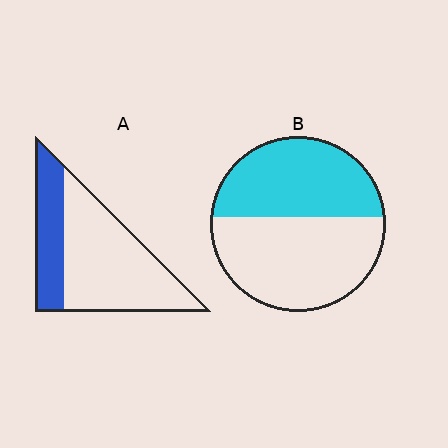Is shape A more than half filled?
No.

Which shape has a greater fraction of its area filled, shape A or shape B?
Shape B.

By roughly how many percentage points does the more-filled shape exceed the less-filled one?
By roughly 15 percentage points (B over A).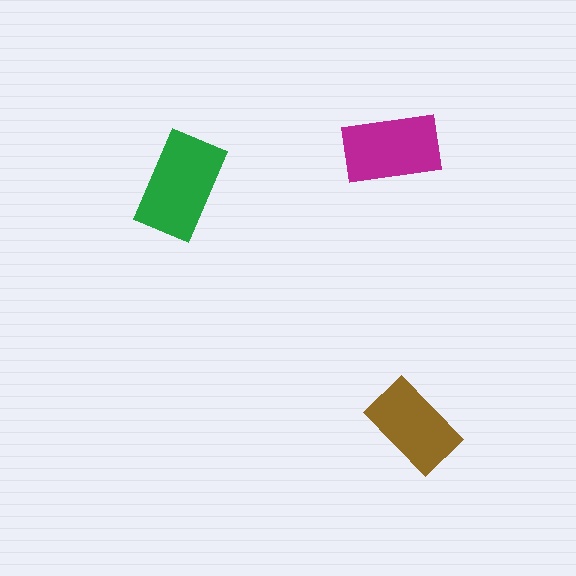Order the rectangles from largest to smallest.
the green one, the magenta one, the brown one.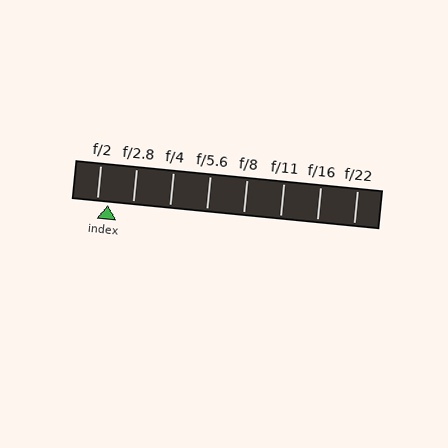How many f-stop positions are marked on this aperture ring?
There are 8 f-stop positions marked.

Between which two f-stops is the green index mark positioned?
The index mark is between f/2 and f/2.8.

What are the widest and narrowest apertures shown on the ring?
The widest aperture shown is f/2 and the narrowest is f/22.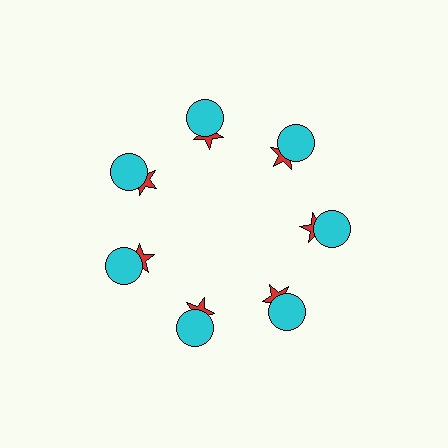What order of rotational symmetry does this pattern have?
This pattern has 7-fold rotational symmetry.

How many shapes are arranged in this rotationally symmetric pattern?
There are 14 shapes, arranged in 7 groups of 2.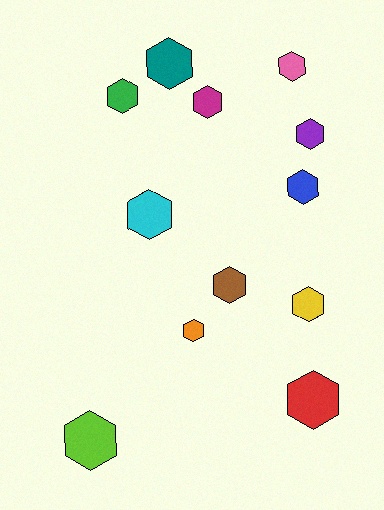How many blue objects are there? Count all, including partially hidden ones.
There is 1 blue object.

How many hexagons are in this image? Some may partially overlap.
There are 12 hexagons.